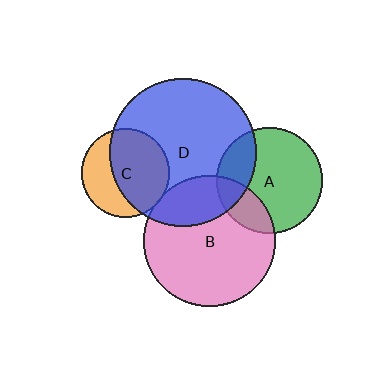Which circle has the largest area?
Circle D (blue).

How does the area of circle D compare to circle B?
Approximately 1.3 times.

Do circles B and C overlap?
Yes.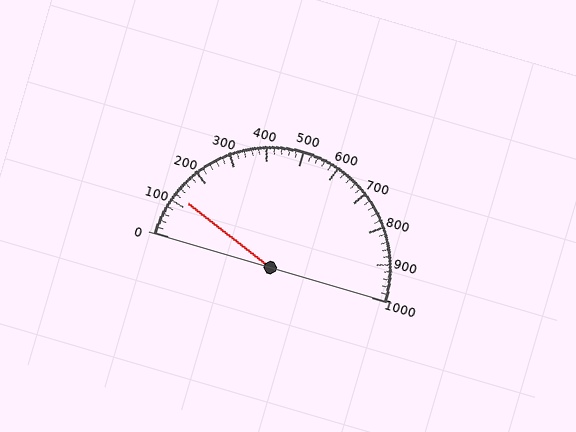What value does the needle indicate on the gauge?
The needle indicates approximately 120.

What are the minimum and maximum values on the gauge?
The gauge ranges from 0 to 1000.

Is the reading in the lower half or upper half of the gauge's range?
The reading is in the lower half of the range (0 to 1000).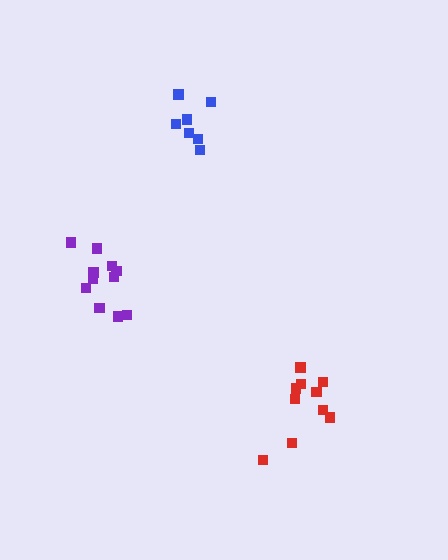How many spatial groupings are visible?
There are 3 spatial groupings.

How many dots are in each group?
Group 1: 7 dots, Group 2: 10 dots, Group 3: 11 dots (28 total).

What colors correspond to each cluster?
The clusters are colored: blue, red, purple.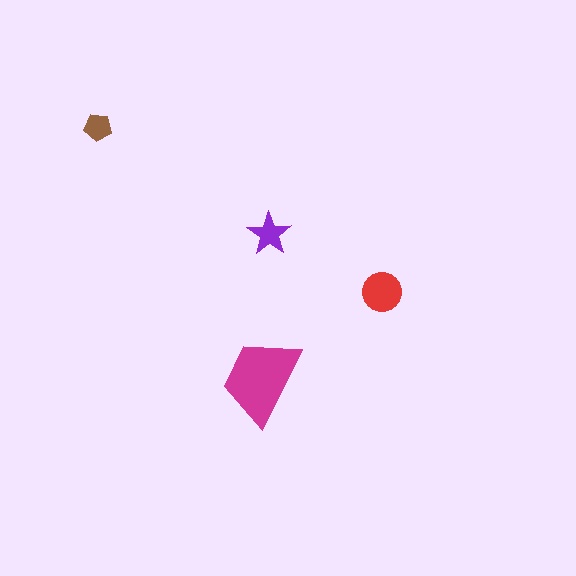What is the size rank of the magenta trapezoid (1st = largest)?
1st.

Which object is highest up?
The brown pentagon is topmost.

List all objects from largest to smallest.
The magenta trapezoid, the red circle, the purple star, the brown pentagon.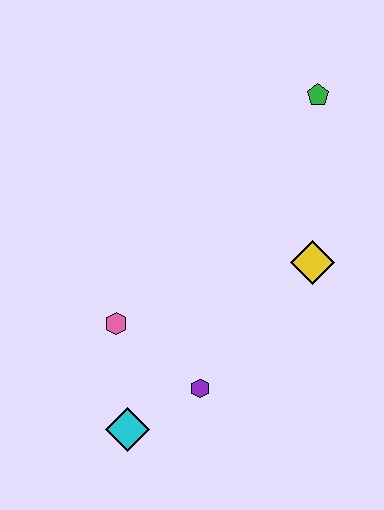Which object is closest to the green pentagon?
The yellow diamond is closest to the green pentagon.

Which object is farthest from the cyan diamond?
The green pentagon is farthest from the cyan diamond.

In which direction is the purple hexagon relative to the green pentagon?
The purple hexagon is below the green pentagon.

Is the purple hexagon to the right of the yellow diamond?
No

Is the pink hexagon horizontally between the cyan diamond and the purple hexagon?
No